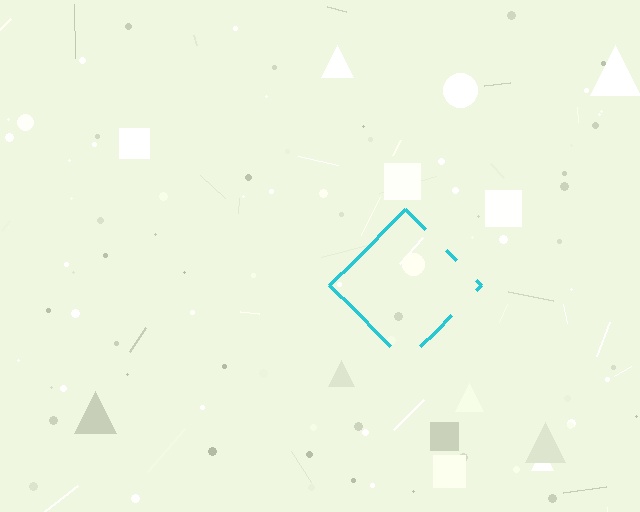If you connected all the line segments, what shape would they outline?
They would outline a diamond.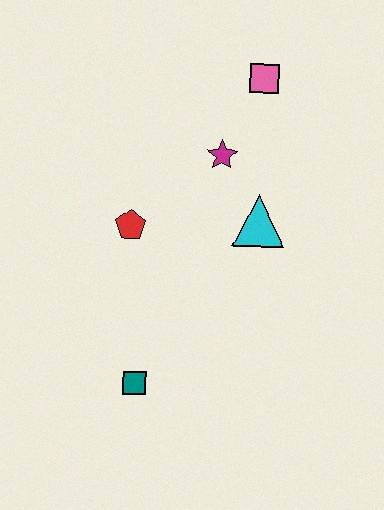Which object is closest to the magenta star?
The cyan triangle is closest to the magenta star.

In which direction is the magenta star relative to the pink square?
The magenta star is below the pink square.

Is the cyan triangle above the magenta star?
No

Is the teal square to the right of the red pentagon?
Yes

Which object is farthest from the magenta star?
The teal square is farthest from the magenta star.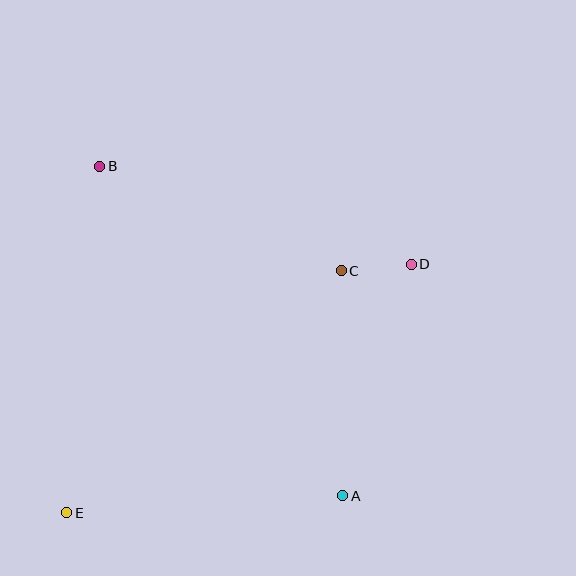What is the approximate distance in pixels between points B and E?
The distance between B and E is approximately 348 pixels.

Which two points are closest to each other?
Points C and D are closest to each other.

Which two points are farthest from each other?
Points D and E are farthest from each other.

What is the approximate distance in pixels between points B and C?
The distance between B and C is approximately 263 pixels.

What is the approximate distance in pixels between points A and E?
The distance between A and E is approximately 276 pixels.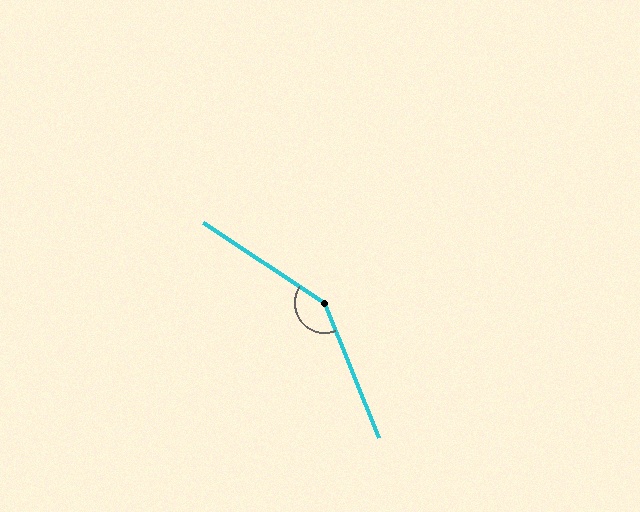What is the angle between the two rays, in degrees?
Approximately 145 degrees.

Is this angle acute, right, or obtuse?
It is obtuse.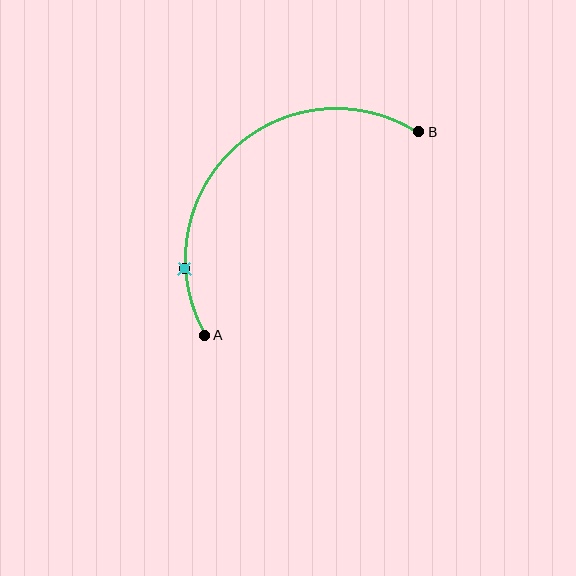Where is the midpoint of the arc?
The arc midpoint is the point on the curve farthest from the straight line joining A and B. It sits above and to the left of that line.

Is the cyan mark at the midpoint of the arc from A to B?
No. The cyan mark lies on the arc but is closer to endpoint A. The arc midpoint would be at the point on the curve equidistant along the arc from both A and B.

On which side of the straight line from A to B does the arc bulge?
The arc bulges above and to the left of the straight line connecting A and B.